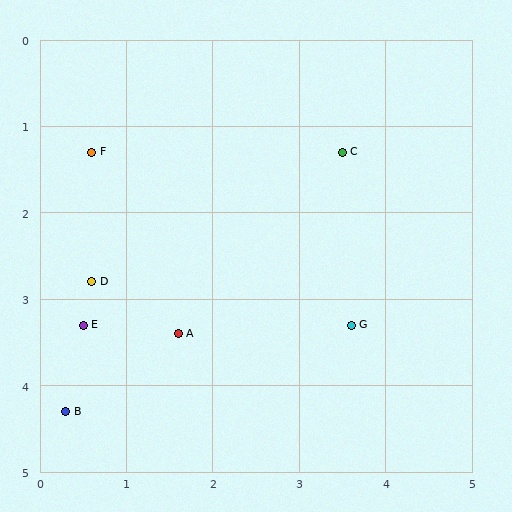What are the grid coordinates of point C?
Point C is at approximately (3.5, 1.3).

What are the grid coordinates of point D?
Point D is at approximately (0.6, 2.8).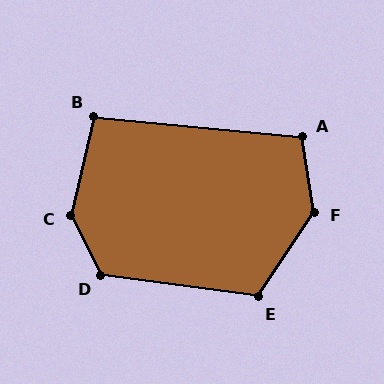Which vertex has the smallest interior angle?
B, at approximately 98 degrees.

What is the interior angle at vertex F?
Approximately 138 degrees (obtuse).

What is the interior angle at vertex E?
Approximately 116 degrees (obtuse).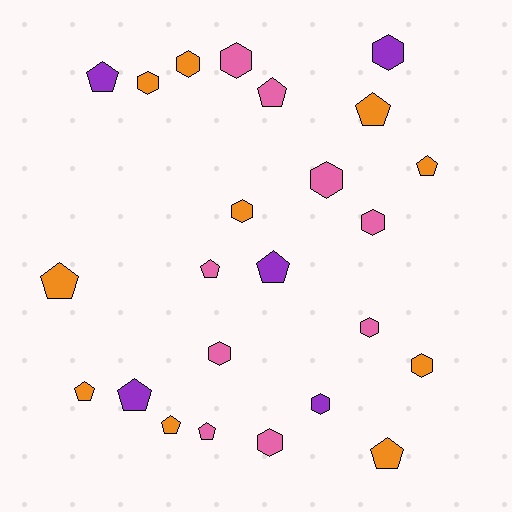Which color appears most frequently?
Orange, with 10 objects.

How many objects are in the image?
There are 24 objects.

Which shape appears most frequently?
Hexagon, with 12 objects.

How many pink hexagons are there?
There are 6 pink hexagons.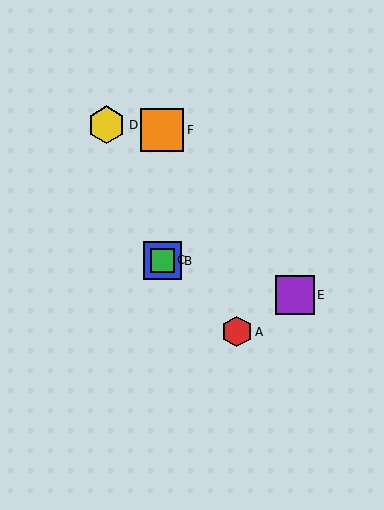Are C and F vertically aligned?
Yes, both are at x≈162.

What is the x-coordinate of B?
Object B is at x≈162.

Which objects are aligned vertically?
Objects B, C, F are aligned vertically.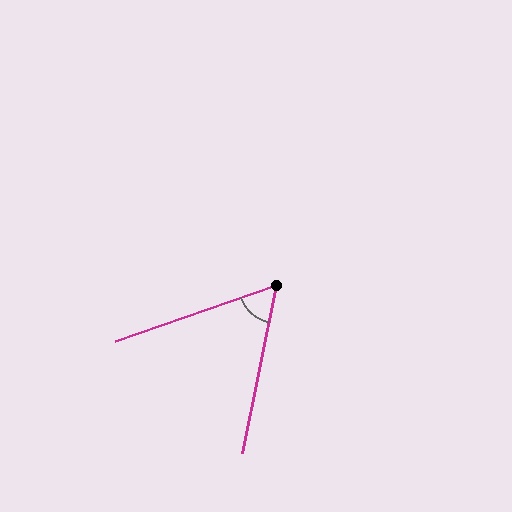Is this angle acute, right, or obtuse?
It is acute.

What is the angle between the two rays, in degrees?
Approximately 59 degrees.